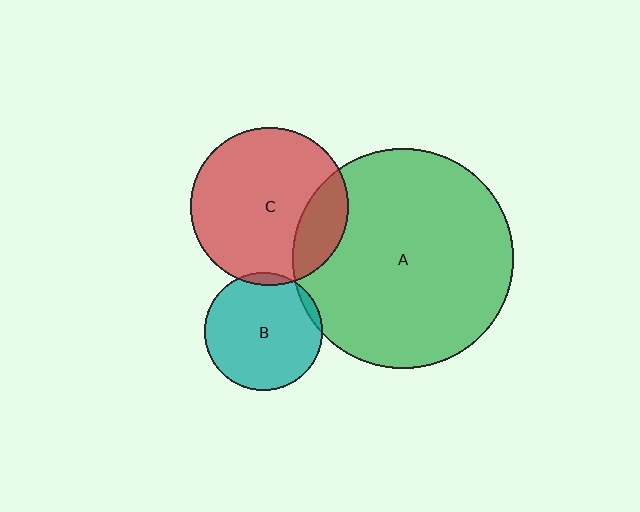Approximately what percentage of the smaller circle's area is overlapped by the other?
Approximately 5%.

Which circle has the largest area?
Circle A (green).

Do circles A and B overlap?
Yes.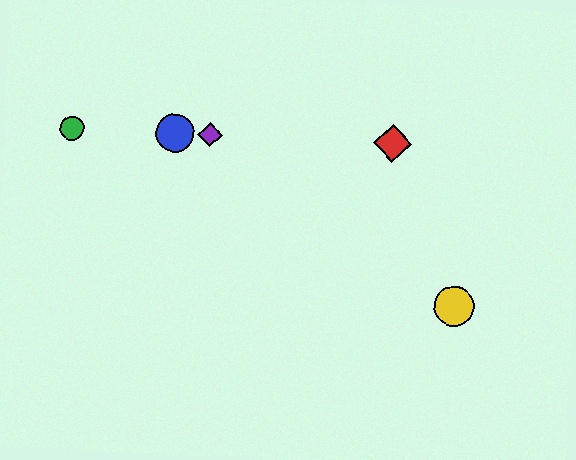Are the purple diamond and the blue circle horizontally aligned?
Yes, both are at y≈135.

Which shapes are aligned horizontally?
The red diamond, the blue circle, the green circle, the purple diamond are aligned horizontally.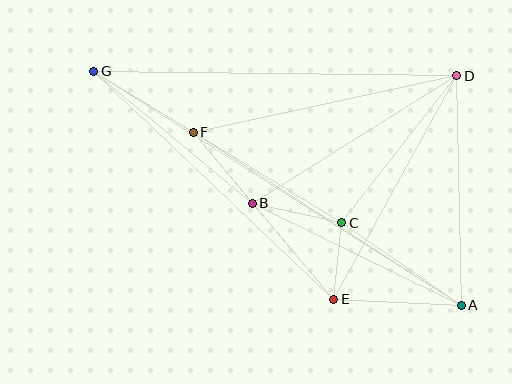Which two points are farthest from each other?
Points A and G are farthest from each other.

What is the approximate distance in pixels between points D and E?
The distance between D and E is approximately 255 pixels.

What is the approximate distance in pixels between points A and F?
The distance between A and F is approximately 319 pixels.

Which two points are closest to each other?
Points C and E are closest to each other.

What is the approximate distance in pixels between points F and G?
The distance between F and G is approximately 117 pixels.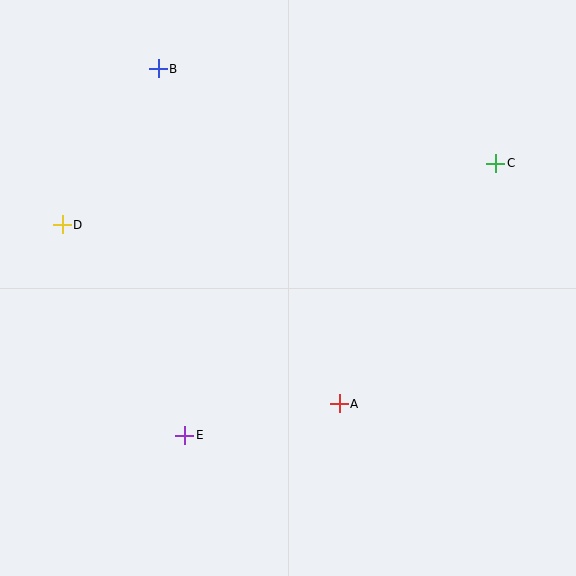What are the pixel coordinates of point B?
Point B is at (158, 69).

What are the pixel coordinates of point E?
Point E is at (185, 435).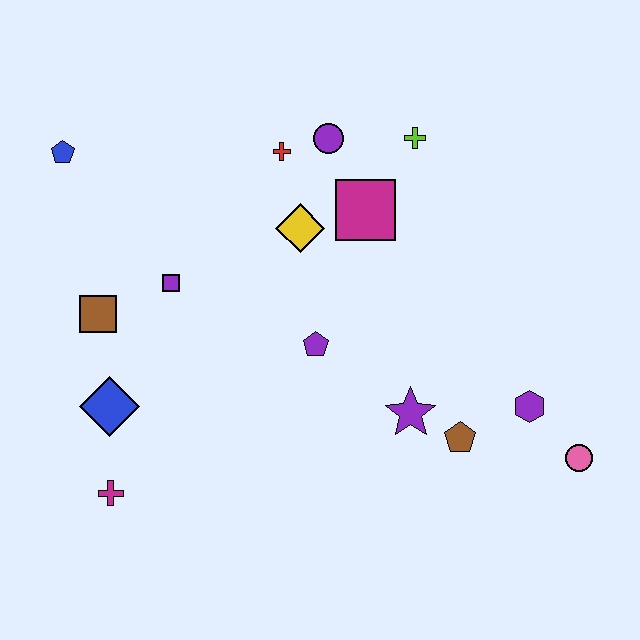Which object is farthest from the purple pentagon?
The blue pentagon is farthest from the purple pentagon.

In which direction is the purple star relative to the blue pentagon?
The purple star is to the right of the blue pentagon.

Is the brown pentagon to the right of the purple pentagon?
Yes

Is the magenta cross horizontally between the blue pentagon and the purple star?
Yes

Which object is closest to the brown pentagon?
The purple star is closest to the brown pentagon.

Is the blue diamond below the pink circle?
No